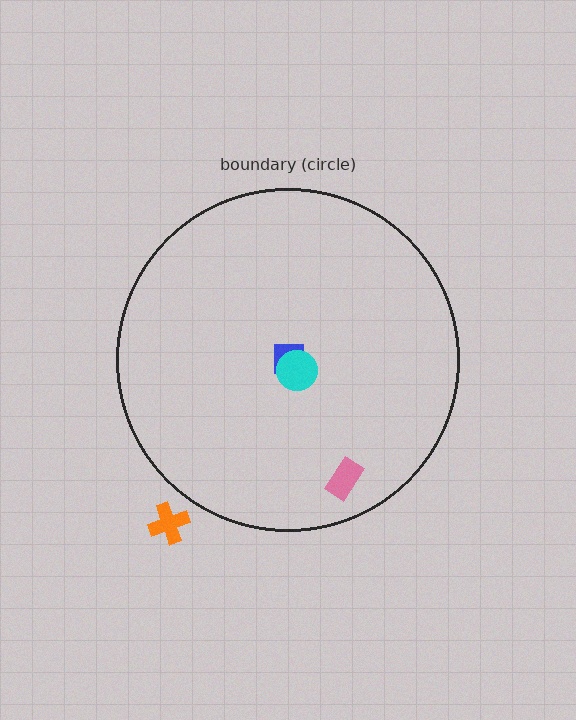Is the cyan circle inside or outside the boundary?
Inside.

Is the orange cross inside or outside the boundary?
Outside.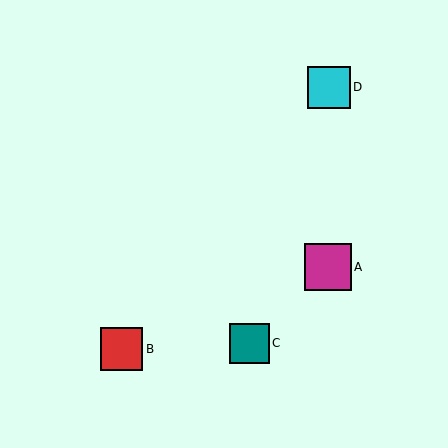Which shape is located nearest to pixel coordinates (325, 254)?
The magenta square (labeled A) at (328, 267) is nearest to that location.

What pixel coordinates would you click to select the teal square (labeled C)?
Click at (249, 343) to select the teal square C.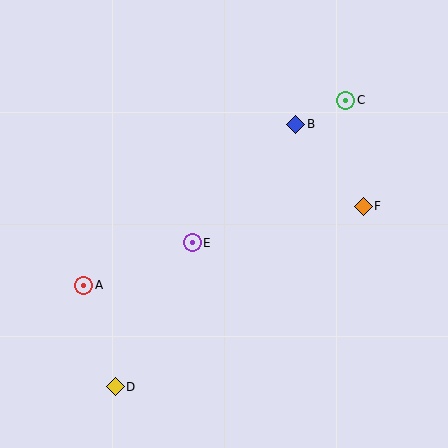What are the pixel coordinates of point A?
Point A is at (84, 285).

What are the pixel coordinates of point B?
Point B is at (296, 124).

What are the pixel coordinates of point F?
Point F is at (363, 206).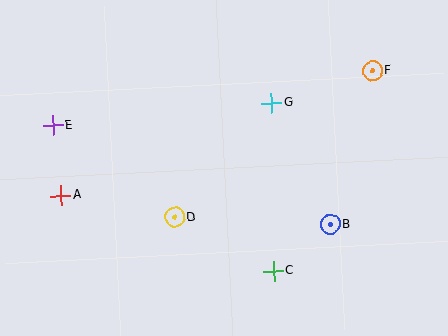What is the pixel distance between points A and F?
The distance between A and F is 336 pixels.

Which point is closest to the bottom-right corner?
Point B is closest to the bottom-right corner.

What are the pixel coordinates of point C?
Point C is at (274, 271).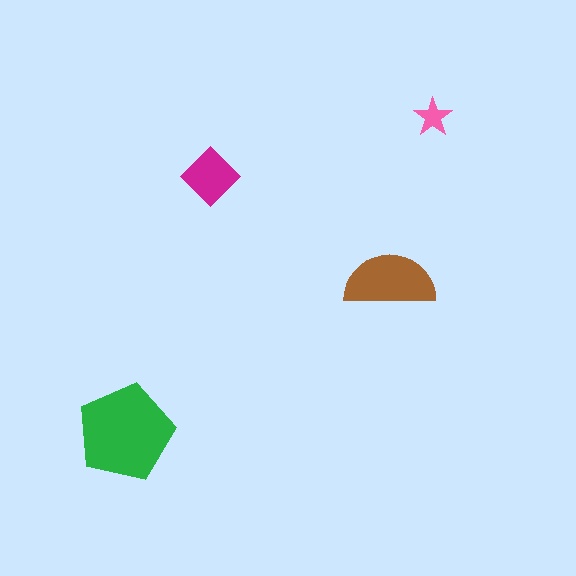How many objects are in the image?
There are 4 objects in the image.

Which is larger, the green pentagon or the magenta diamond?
The green pentagon.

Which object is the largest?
The green pentagon.